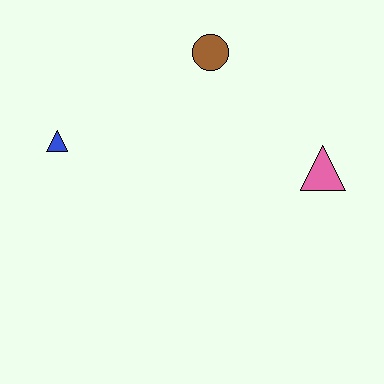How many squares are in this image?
There are no squares.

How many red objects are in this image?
There are no red objects.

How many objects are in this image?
There are 3 objects.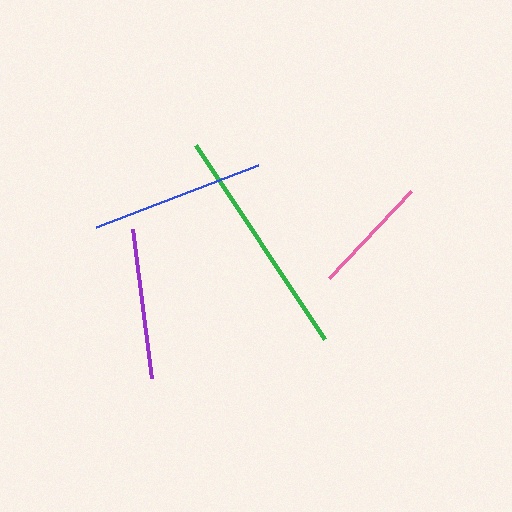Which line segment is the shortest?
The pink line is the shortest at approximately 119 pixels.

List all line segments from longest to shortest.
From longest to shortest: green, blue, purple, pink.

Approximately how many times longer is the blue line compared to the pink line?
The blue line is approximately 1.5 times the length of the pink line.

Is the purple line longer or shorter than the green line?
The green line is longer than the purple line.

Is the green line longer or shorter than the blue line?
The green line is longer than the blue line.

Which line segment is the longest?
The green line is the longest at approximately 233 pixels.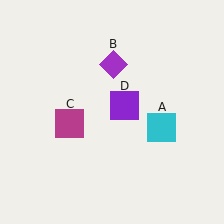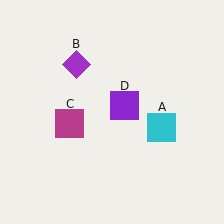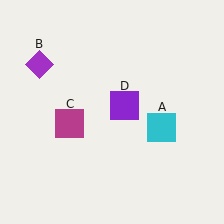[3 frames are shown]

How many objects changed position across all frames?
1 object changed position: purple diamond (object B).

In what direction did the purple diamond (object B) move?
The purple diamond (object B) moved left.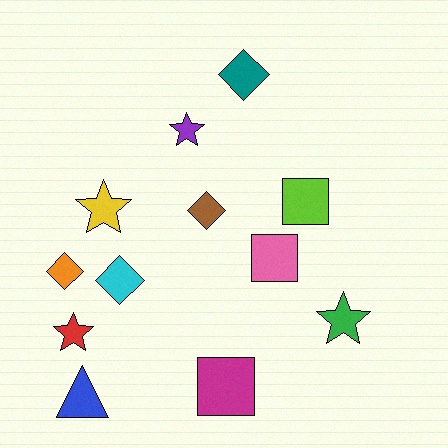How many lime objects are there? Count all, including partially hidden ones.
There is 1 lime object.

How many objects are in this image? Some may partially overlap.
There are 12 objects.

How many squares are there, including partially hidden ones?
There are 3 squares.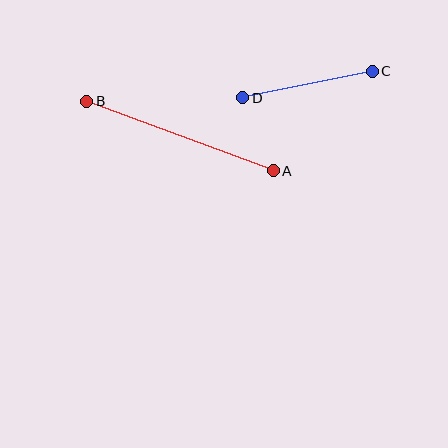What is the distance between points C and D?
The distance is approximately 132 pixels.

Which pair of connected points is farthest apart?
Points A and B are farthest apart.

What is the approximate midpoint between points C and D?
The midpoint is at approximately (308, 84) pixels.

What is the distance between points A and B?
The distance is approximately 199 pixels.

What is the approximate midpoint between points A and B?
The midpoint is at approximately (180, 136) pixels.